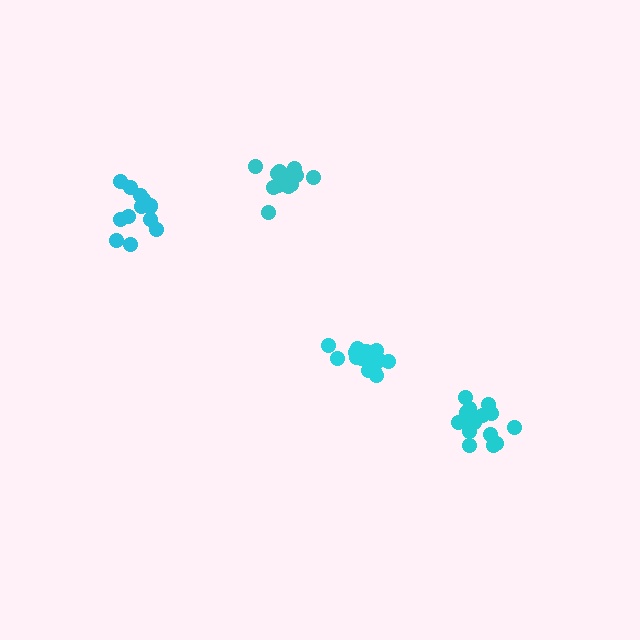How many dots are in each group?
Group 1: 13 dots, Group 2: 16 dots, Group 3: 16 dots, Group 4: 18 dots (63 total).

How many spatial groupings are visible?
There are 4 spatial groupings.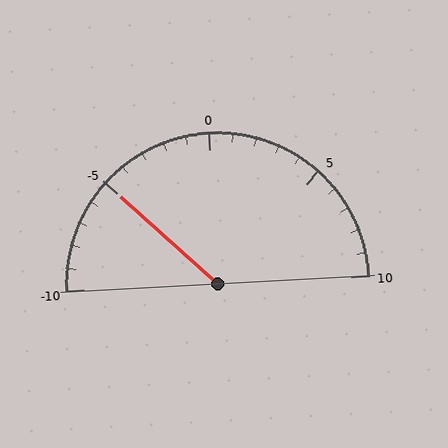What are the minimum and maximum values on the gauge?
The gauge ranges from -10 to 10.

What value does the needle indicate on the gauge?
The needle indicates approximately -5.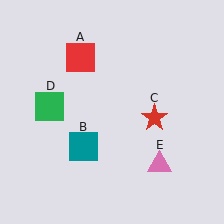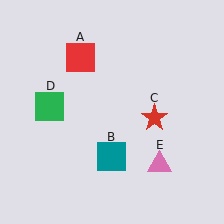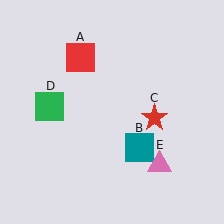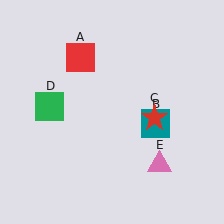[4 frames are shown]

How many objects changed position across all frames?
1 object changed position: teal square (object B).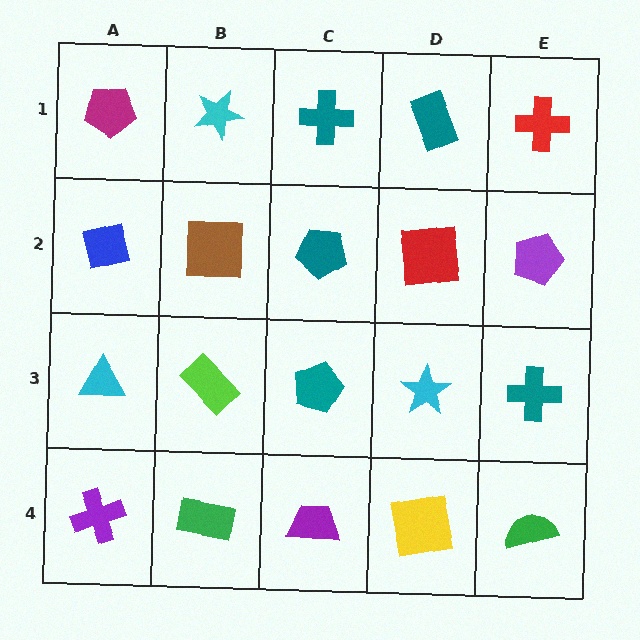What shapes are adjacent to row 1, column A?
A blue square (row 2, column A), a cyan star (row 1, column B).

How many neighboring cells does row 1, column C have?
3.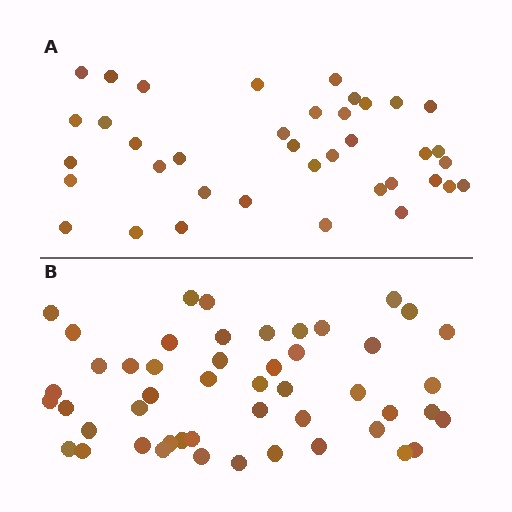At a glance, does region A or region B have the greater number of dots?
Region B (the bottom region) has more dots.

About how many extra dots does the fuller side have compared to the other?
Region B has roughly 12 or so more dots than region A.